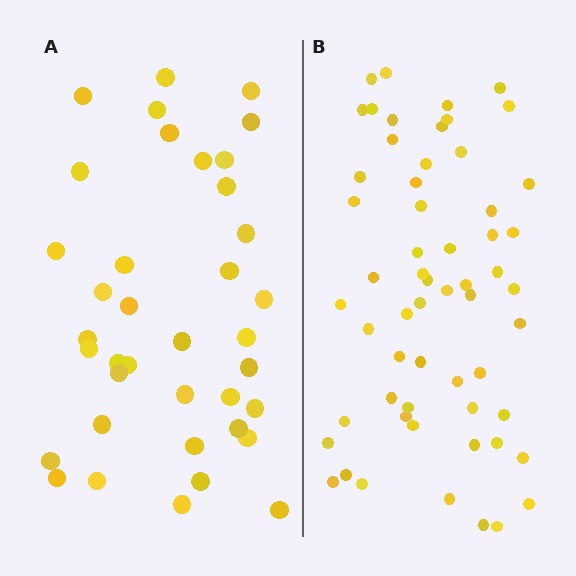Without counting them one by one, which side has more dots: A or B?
Region B (the right region) has more dots.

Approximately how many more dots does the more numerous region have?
Region B has approximately 20 more dots than region A.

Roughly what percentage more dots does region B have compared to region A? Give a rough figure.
About 55% more.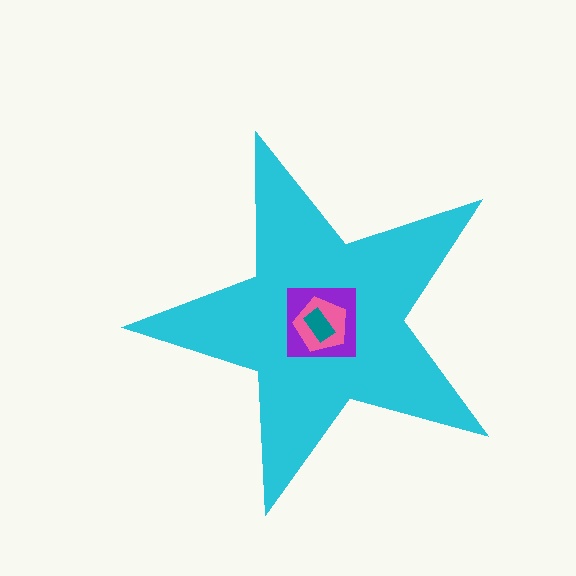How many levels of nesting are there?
4.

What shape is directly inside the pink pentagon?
The teal rectangle.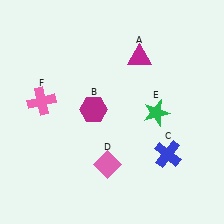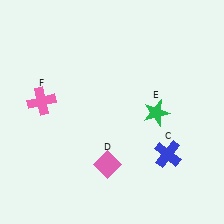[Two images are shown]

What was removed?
The magenta hexagon (B), the magenta triangle (A) were removed in Image 2.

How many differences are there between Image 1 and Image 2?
There are 2 differences between the two images.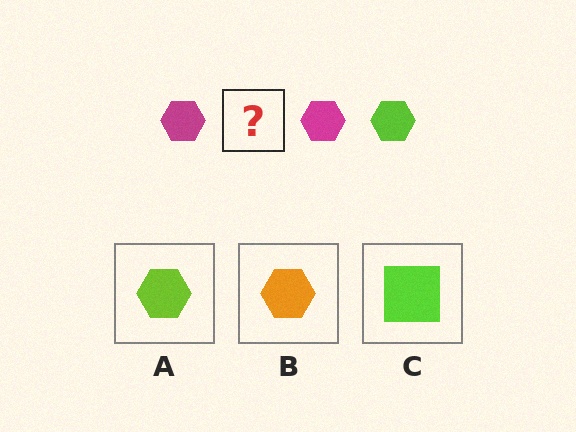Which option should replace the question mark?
Option A.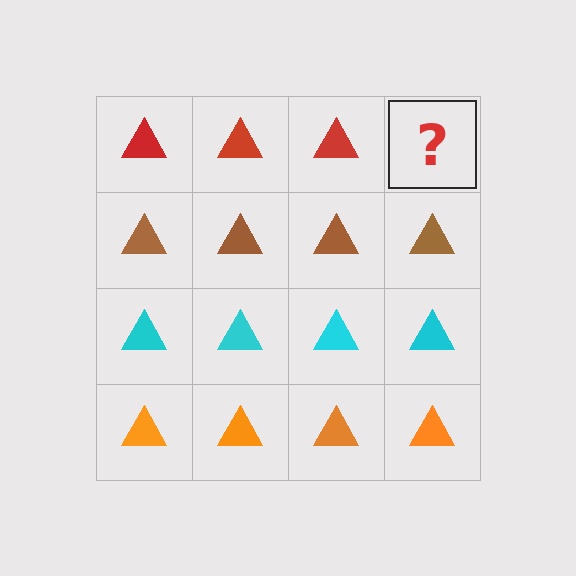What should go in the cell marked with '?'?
The missing cell should contain a red triangle.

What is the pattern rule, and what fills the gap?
The rule is that each row has a consistent color. The gap should be filled with a red triangle.